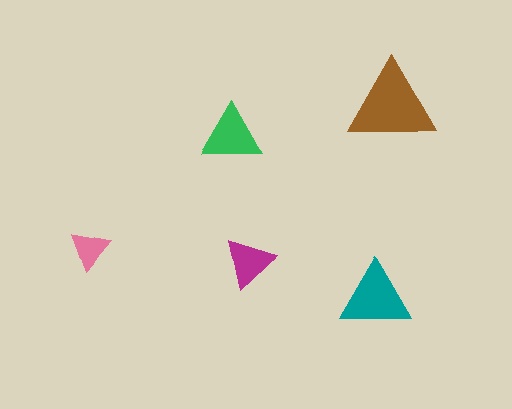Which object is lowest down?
The teal triangle is bottommost.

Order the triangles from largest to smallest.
the brown one, the teal one, the green one, the magenta one, the pink one.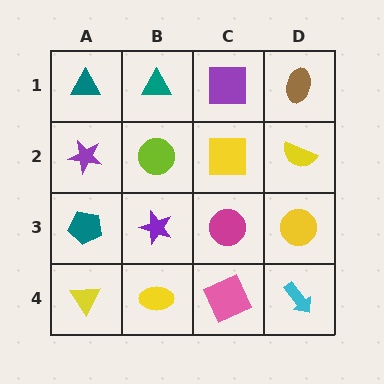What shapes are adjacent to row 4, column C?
A magenta circle (row 3, column C), a yellow ellipse (row 4, column B), a cyan arrow (row 4, column D).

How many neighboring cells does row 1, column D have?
2.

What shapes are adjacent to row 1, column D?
A yellow semicircle (row 2, column D), a purple square (row 1, column C).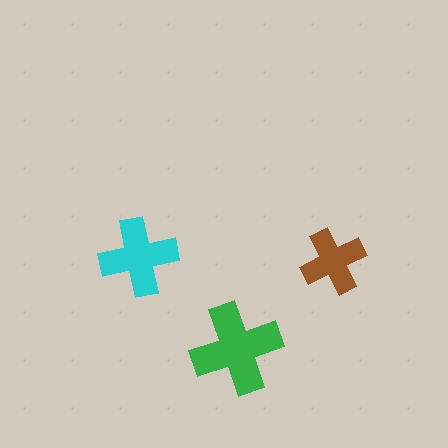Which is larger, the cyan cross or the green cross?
The green one.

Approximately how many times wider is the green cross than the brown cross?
About 1.5 times wider.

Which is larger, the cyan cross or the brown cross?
The cyan one.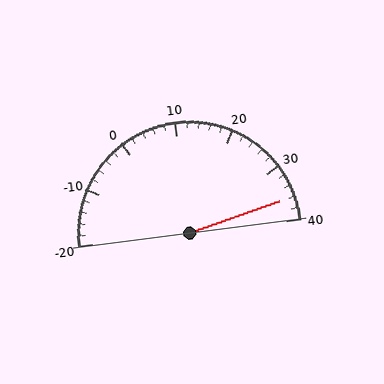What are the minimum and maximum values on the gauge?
The gauge ranges from -20 to 40.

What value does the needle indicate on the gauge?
The needle indicates approximately 36.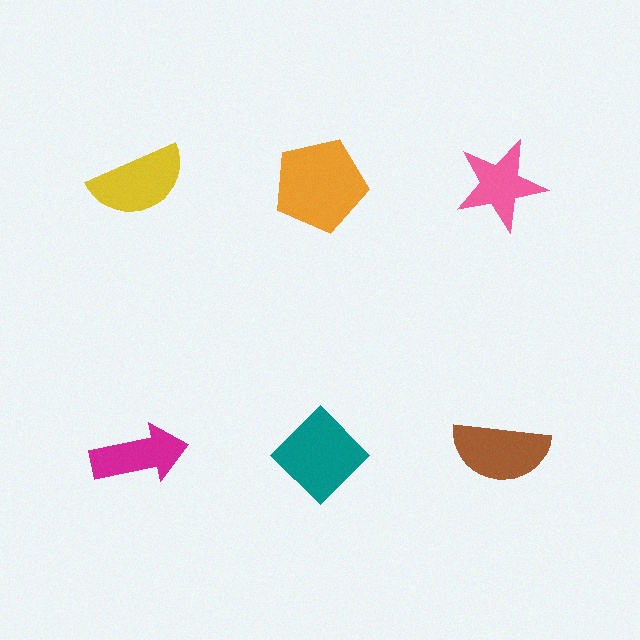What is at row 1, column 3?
A pink star.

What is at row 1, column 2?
An orange pentagon.